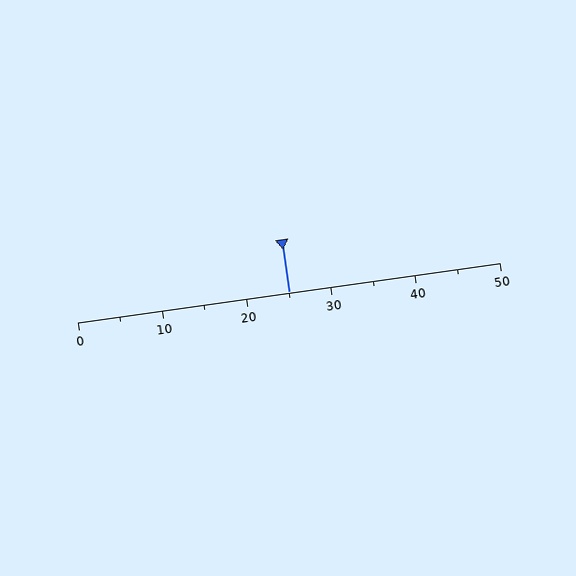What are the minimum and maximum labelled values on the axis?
The axis runs from 0 to 50.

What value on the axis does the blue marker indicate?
The marker indicates approximately 25.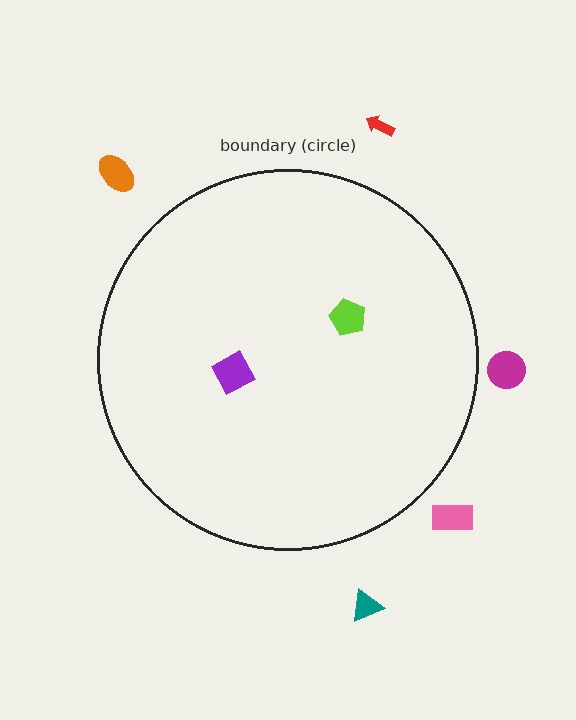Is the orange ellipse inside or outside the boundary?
Outside.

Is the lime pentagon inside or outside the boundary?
Inside.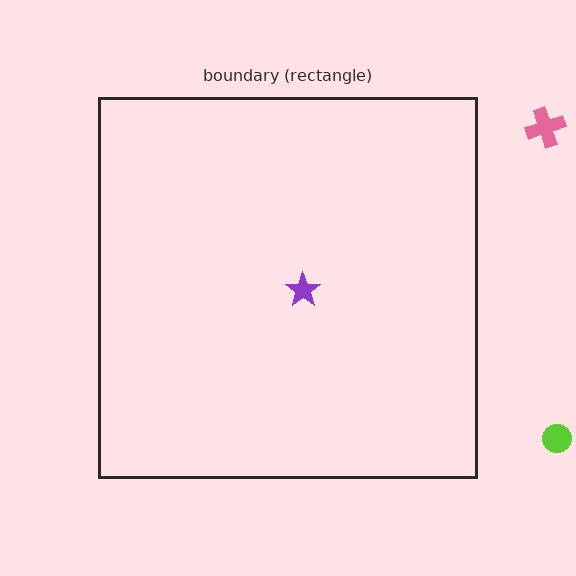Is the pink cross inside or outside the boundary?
Outside.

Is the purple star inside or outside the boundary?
Inside.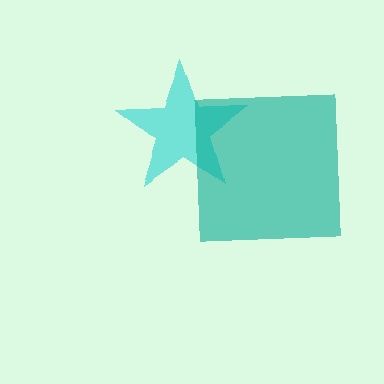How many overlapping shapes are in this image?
There are 2 overlapping shapes in the image.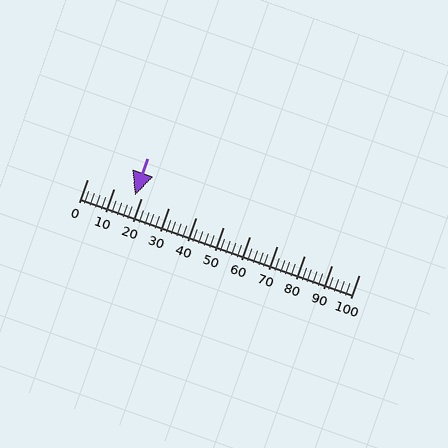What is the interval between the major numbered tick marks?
The major tick marks are spaced 10 units apart.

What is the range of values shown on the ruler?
The ruler shows values from 0 to 100.